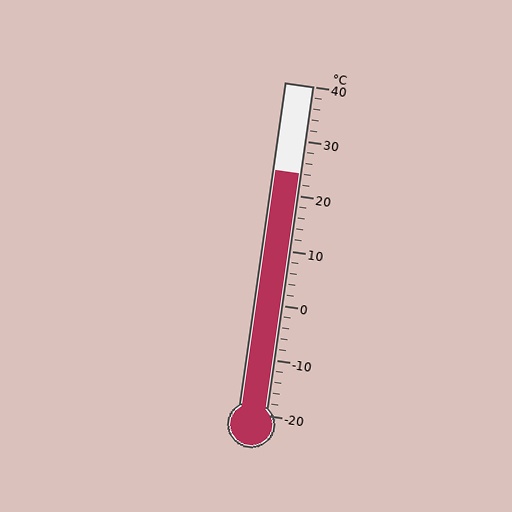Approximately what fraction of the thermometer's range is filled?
The thermometer is filled to approximately 75% of its range.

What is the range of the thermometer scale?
The thermometer scale ranges from -20°C to 40°C.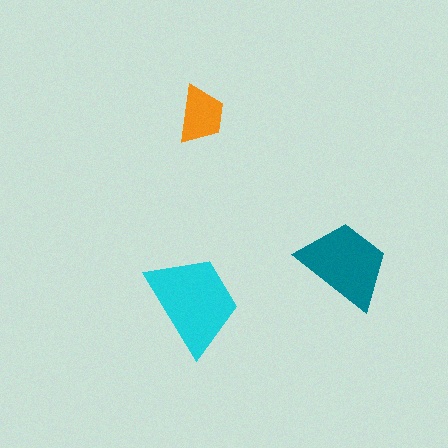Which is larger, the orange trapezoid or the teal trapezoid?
The teal one.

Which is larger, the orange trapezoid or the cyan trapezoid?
The cyan one.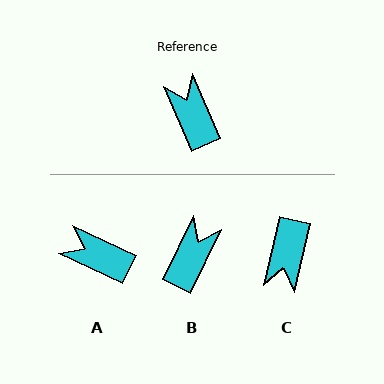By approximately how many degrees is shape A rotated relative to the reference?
Approximately 41 degrees counter-clockwise.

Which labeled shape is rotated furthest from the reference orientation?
C, about 143 degrees away.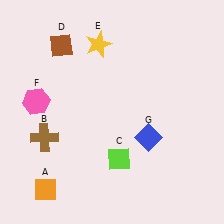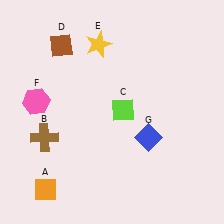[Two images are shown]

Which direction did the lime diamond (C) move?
The lime diamond (C) moved up.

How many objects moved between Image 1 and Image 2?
1 object moved between the two images.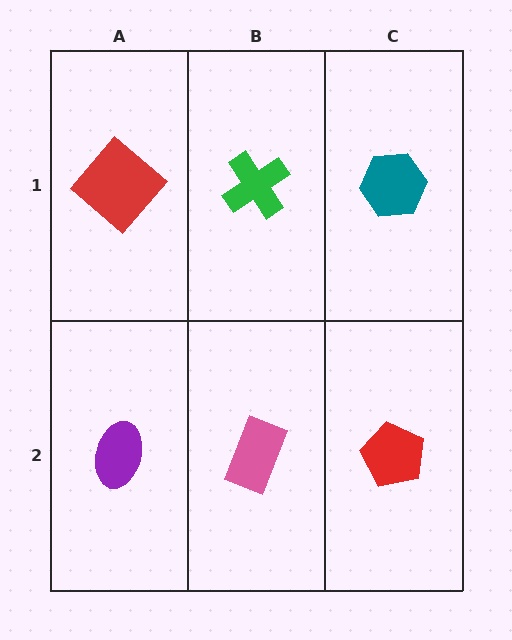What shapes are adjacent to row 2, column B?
A green cross (row 1, column B), a purple ellipse (row 2, column A), a red pentagon (row 2, column C).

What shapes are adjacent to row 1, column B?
A pink rectangle (row 2, column B), a red diamond (row 1, column A), a teal hexagon (row 1, column C).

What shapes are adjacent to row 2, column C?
A teal hexagon (row 1, column C), a pink rectangle (row 2, column B).